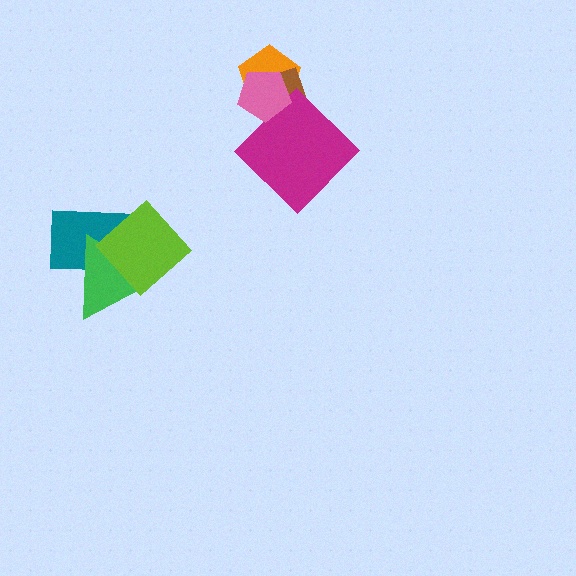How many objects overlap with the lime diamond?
2 objects overlap with the lime diamond.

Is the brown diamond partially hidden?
Yes, it is partially covered by another shape.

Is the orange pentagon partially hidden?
Yes, it is partially covered by another shape.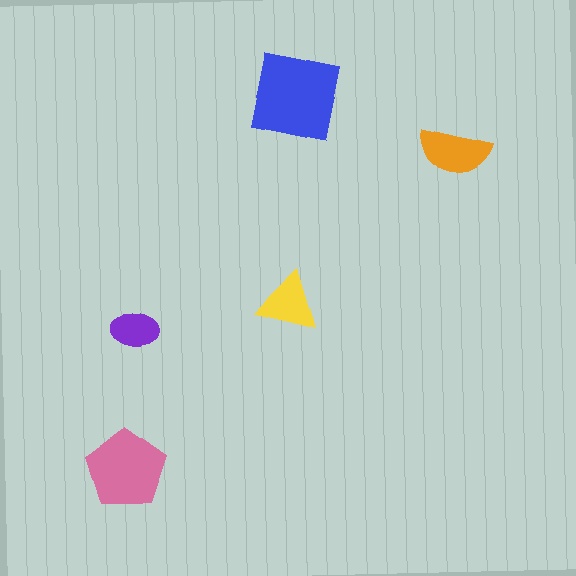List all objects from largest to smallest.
The blue square, the pink pentagon, the orange semicircle, the yellow triangle, the purple ellipse.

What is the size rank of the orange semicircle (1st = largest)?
3rd.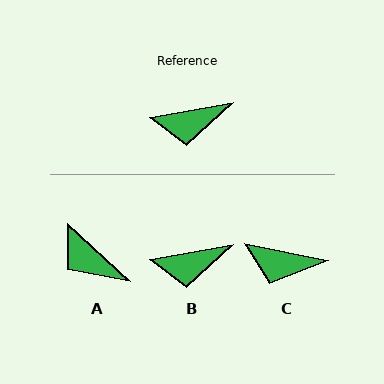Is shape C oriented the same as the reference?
No, it is off by about 21 degrees.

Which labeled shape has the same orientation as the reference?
B.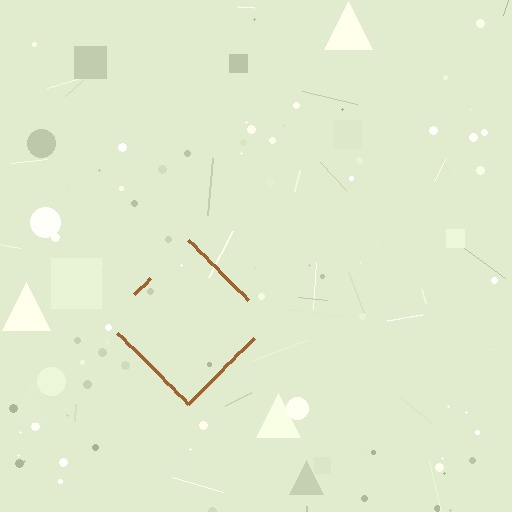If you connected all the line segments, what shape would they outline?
They would outline a diamond.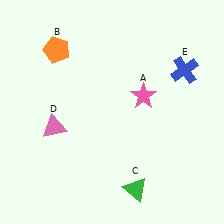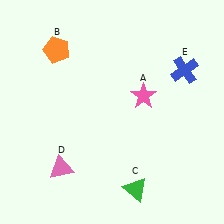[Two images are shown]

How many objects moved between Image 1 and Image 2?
1 object moved between the two images.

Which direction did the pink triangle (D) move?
The pink triangle (D) moved down.